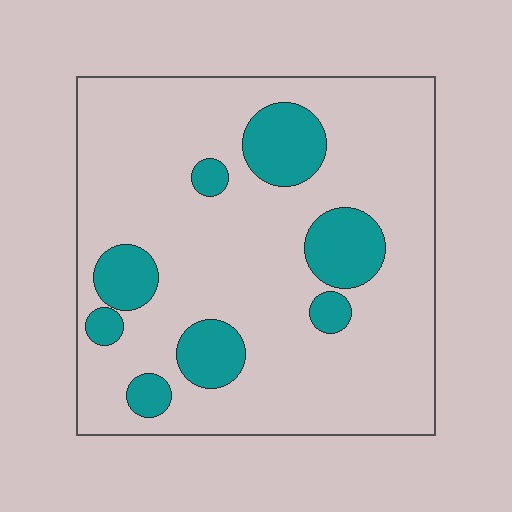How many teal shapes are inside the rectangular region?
8.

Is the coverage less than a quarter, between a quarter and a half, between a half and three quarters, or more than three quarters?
Less than a quarter.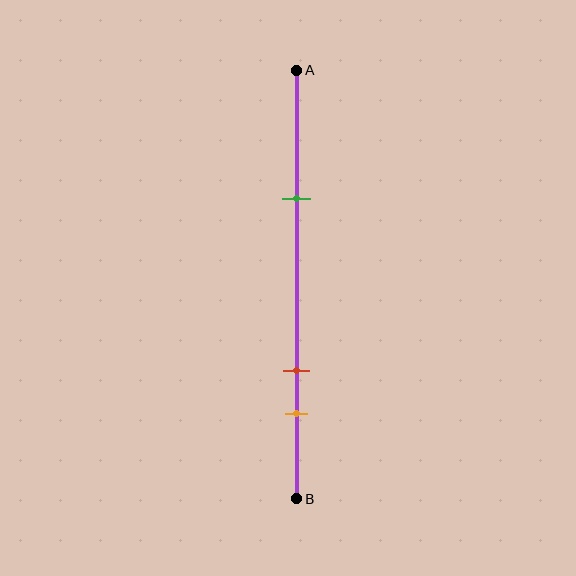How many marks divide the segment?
There are 3 marks dividing the segment.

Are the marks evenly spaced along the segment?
No, the marks are not evenly spaced.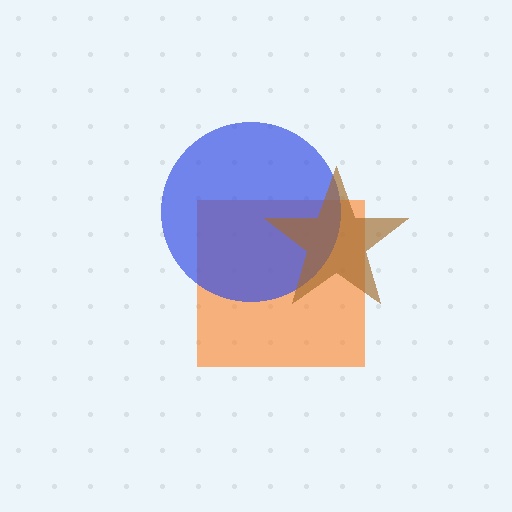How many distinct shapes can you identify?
There are 3 distinct shapes: an orange square, a blue circle, a brown star.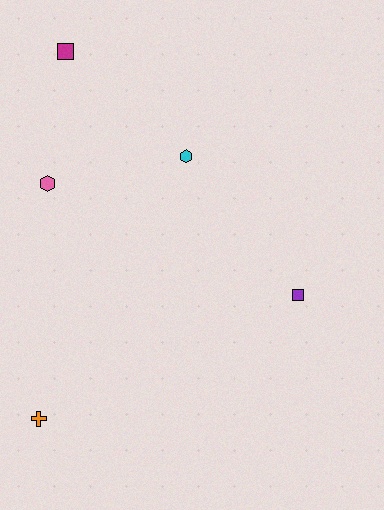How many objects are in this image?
There are 5 objects.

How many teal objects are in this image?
There are no teal objects.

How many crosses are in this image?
There is 1 cross.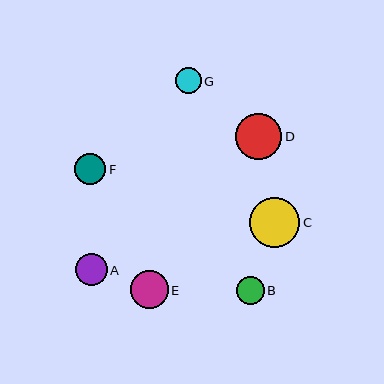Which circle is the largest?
Circle C is the largest with a size of approximately 50 pixels.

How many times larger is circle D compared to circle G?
Circle D is approximately 1.8 times the size of circle G.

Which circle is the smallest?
Circle G is the smallest with a size of approximately 26 pixels.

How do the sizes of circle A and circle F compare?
Circle A and circle F are approximately the same size.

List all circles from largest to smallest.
From largest to smallest: C, D, E, A, F, B, G.